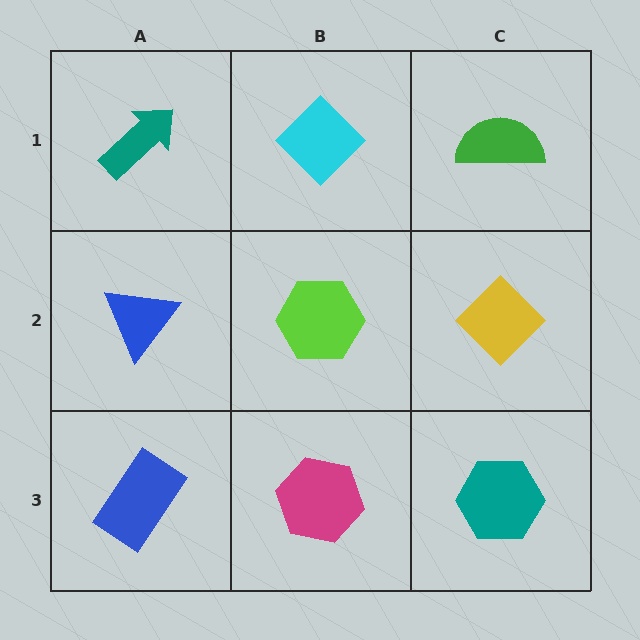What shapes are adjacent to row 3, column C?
A yellow diamond (row 2, column C), a magenta hexagon (row 3, column B).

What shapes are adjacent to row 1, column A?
A blue triangle (row 2, column A), a cyan diamond (row 1, column B).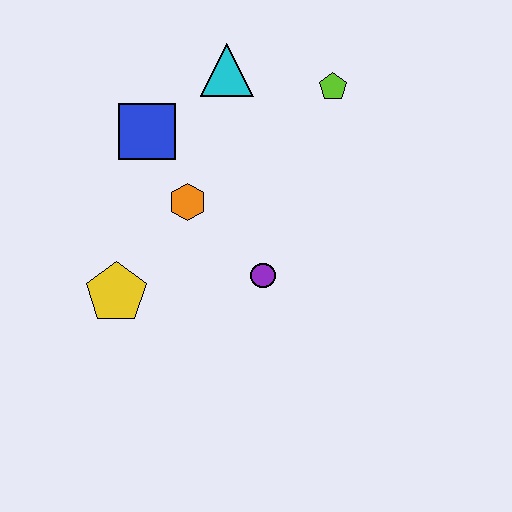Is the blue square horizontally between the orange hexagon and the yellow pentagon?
Yes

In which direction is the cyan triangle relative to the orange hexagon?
The cyan triangle is above the orange hexagon.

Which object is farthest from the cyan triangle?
The yellow pentagon is farthest from the cyan triangle.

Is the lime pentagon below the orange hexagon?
No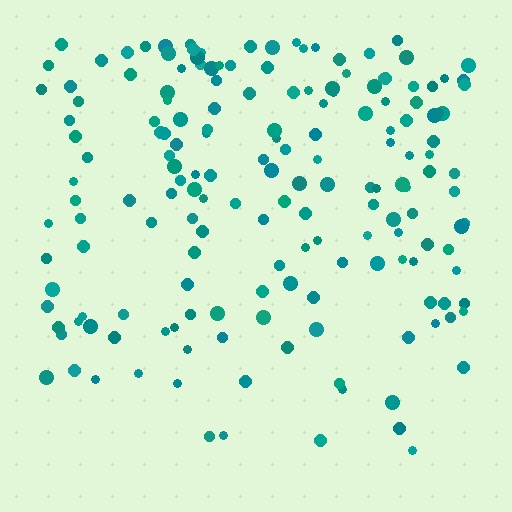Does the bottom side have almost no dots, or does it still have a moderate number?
Still a moderate number, just noticeably fewer than the top.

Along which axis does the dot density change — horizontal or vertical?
Vertical.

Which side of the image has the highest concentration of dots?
The top.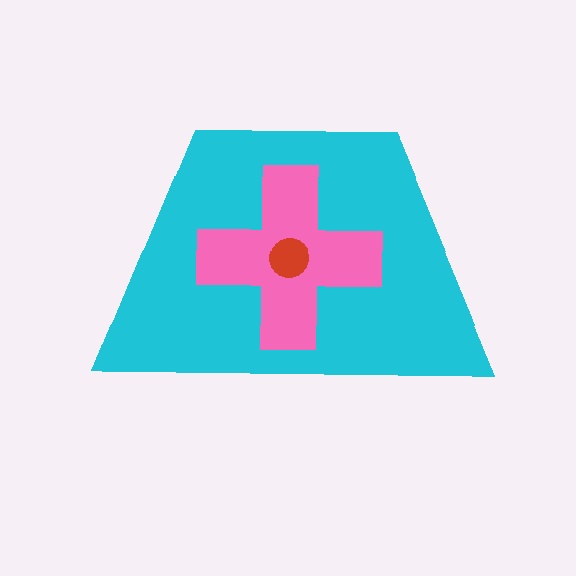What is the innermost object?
The red circle.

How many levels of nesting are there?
3.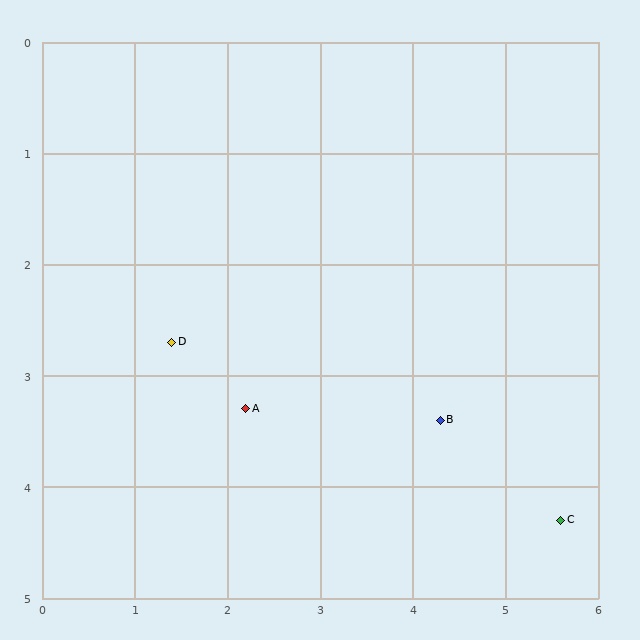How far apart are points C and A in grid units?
Points C and A are about 3.5 grid units apart.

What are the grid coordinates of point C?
Point C is at approximately (5.6, 4.3).